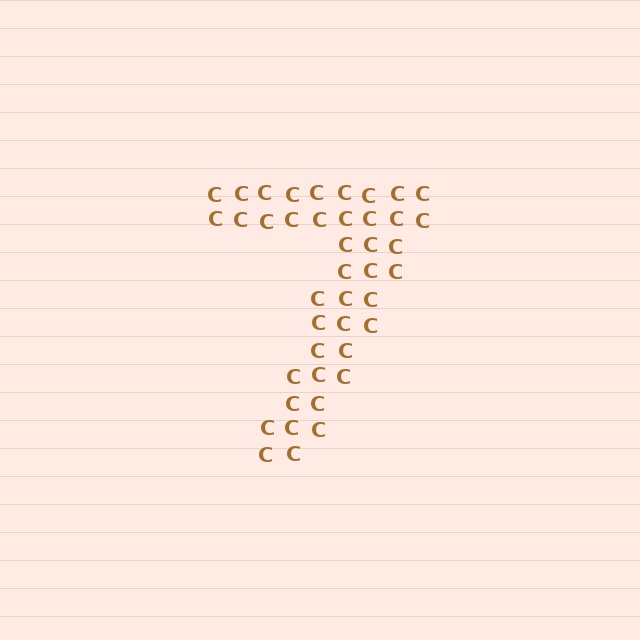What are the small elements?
The small elements are letter C's.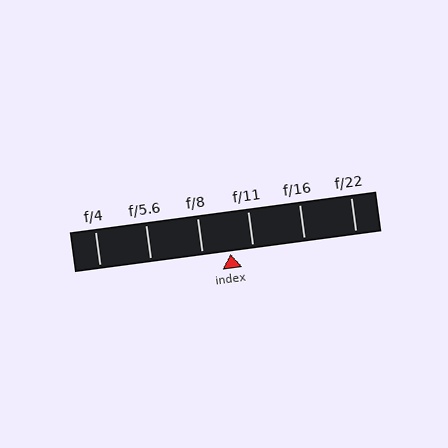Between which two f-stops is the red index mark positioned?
The index mark is between f/8 and f/11.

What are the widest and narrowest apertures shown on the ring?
The widest aperture shown is f/4 and the narrowest is f/22.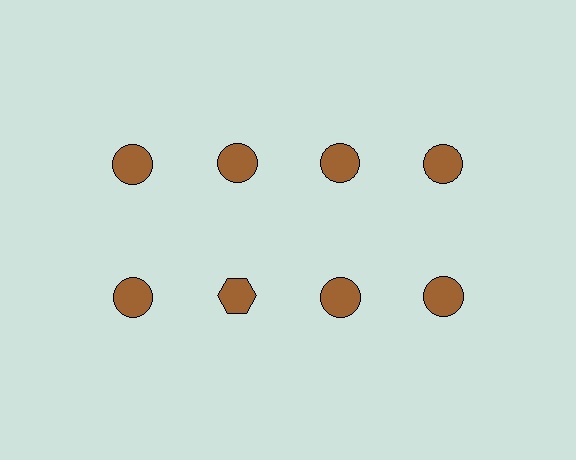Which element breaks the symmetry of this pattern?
The brown hexagon in the second row, second from left column breaks the symmetry. All other shapes are brown circles.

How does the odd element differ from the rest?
It has a different shape: hexagon instead of circle.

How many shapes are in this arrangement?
There are 8 shapes arranged in a grid pattern.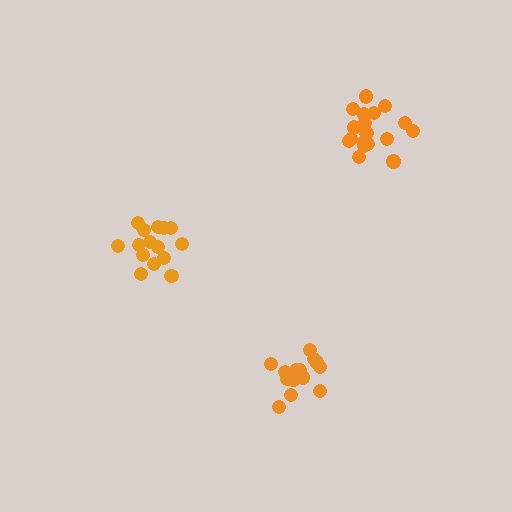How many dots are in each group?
Group 1: 18 dots, Group 2: 15 dots, Group 3: 15 dots (48 total).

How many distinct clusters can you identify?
There are 3 distinct clusters.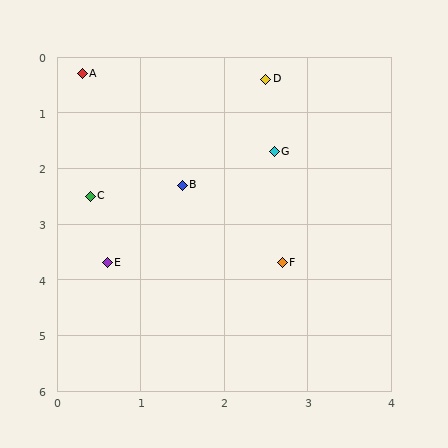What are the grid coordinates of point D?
Point D is at approximately (2.5, 0.4).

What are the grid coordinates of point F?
Point F is at approximately (2.7, 3.7).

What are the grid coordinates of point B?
Point B is at approximately (1.5, 2.3).